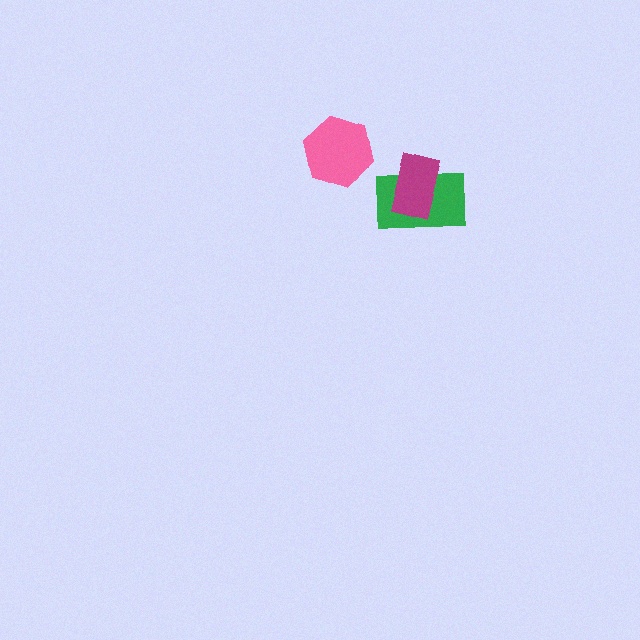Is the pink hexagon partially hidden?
No, no other shape covers it.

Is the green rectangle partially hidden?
Yes, it is partially covered by another shape.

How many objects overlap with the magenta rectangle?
1 object overlaps with the magenta rectangle.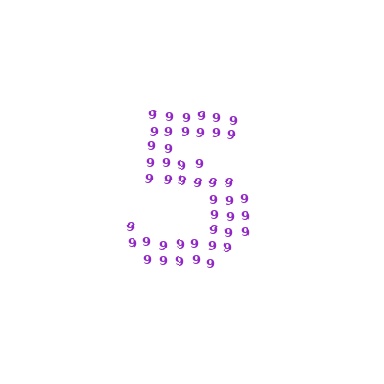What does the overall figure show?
The overall figure shows the digit 5.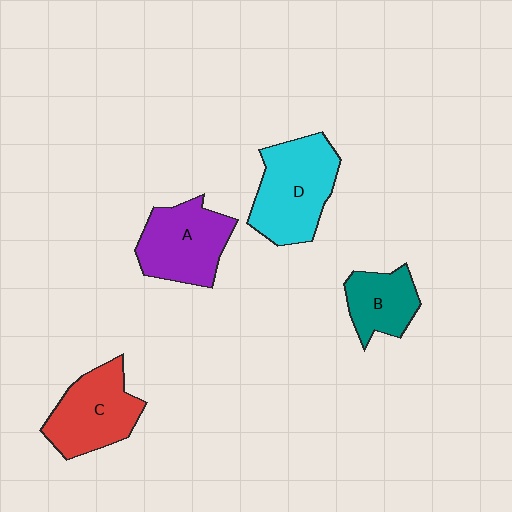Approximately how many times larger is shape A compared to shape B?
Approximately 1.5 times.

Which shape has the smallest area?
Shape B (teal).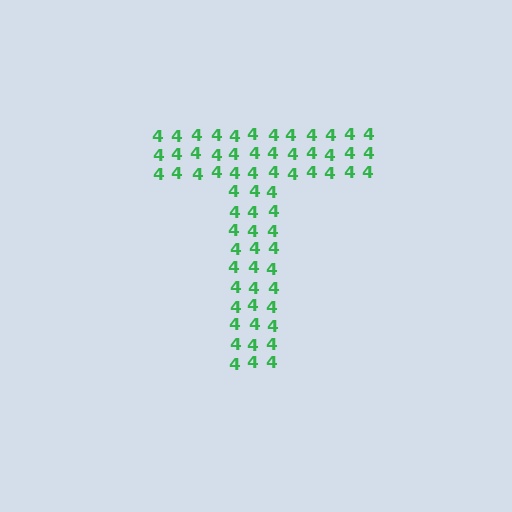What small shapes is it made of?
It is made of small digit 4's.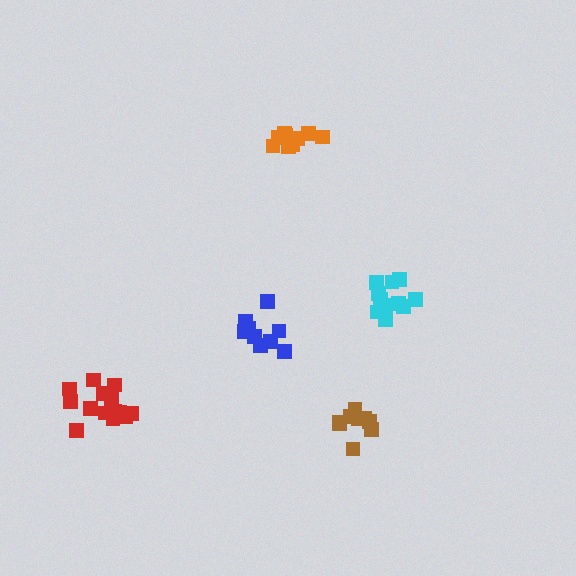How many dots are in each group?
Group 1: 9 dots, Group 2: 11 dots, Group 3: 14 dots, Group 4: 10 dots, Group 5: 9 dots (53 total).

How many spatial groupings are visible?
There are 5 spatial groupings.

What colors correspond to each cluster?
The clusters are colored: orange, cyan, red, blue, brown.